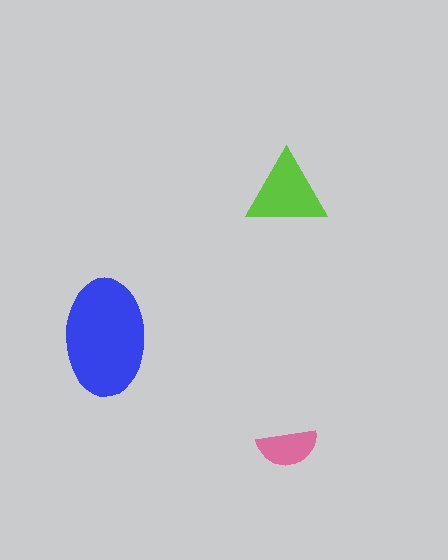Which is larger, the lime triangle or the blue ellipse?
The blue ellipse.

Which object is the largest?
The blue ellipse.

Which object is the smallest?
The pink semicircle.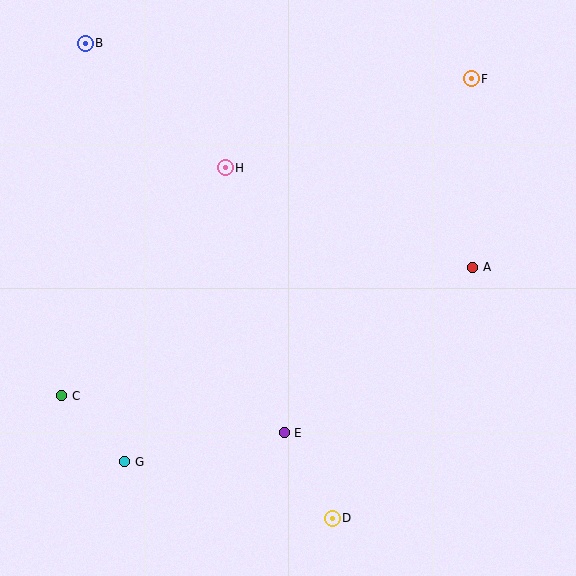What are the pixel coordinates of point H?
Point H is at (225, 168).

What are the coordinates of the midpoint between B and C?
The midpoint between B and C is at (74, 219).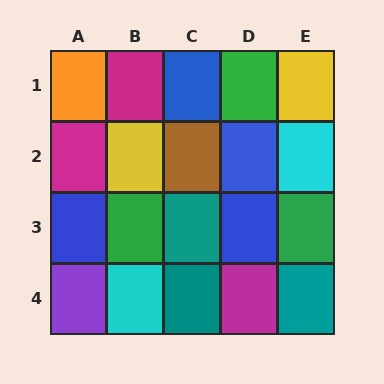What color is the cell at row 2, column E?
Cyan.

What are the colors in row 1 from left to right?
Orange, magenta, blue, green, yellow.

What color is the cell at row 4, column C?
Teal.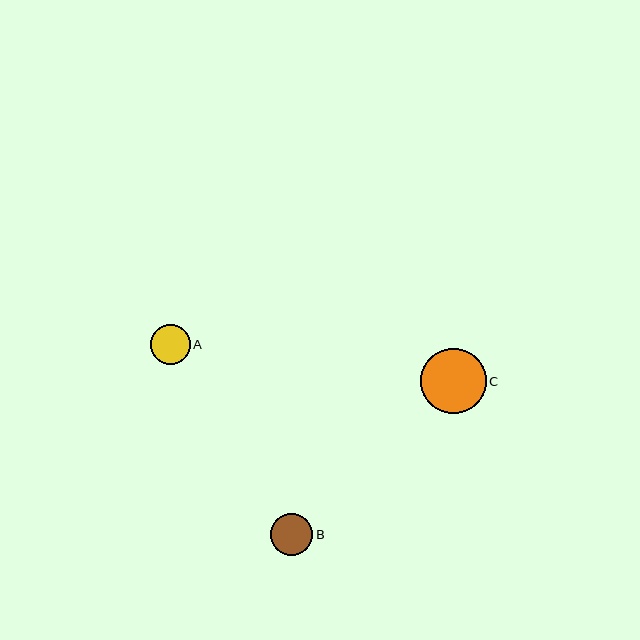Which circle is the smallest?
Circle A is the smallest with a size of approximately 40 pixels.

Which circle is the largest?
Circle C is the largest with a size of approximately 66 pixels.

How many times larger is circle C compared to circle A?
Circle C is approximately 1.7 times the size of circle A.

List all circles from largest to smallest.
From largest to smallest: C, B, A.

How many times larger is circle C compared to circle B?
Circle C is approximately 1.6 times the size of circle B.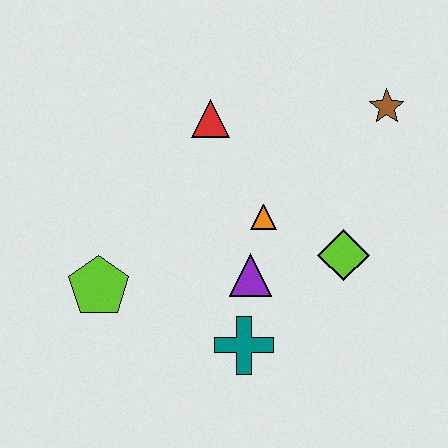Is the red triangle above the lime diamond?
Yes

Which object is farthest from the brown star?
The lime pentagon is farthest from the brown star.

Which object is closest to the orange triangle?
The purple triangle is closest to the orange triangle.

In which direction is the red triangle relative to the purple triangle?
The red triangle is above the purple triangle.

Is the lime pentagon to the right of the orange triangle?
No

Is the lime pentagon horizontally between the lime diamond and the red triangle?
No